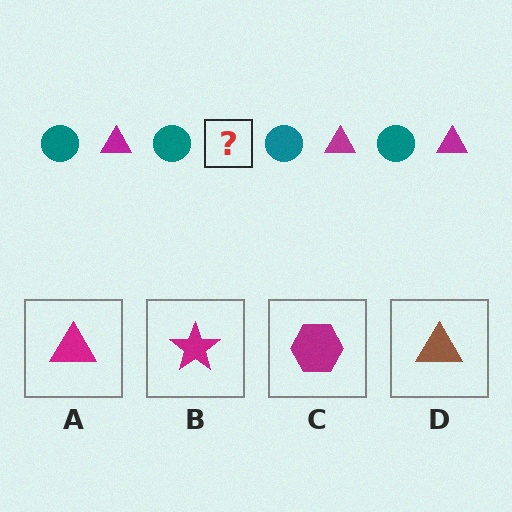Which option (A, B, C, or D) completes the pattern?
A.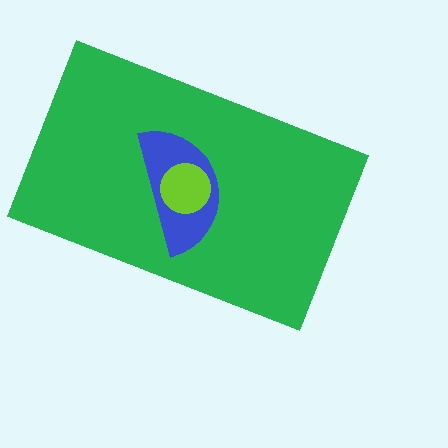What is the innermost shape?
The lime circle.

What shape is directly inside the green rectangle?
The blue semicircle.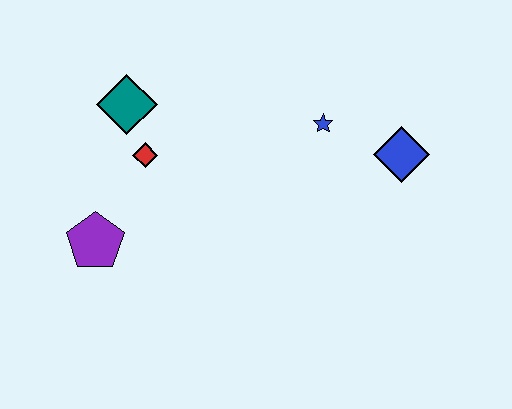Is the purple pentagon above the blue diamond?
No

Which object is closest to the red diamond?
The teal diamond is closest to the red diamond.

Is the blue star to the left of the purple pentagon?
No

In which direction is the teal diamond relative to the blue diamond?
The teal diamond is to the left of the blue diamond.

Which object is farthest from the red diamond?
The blue diamond is farthest from the red diamond.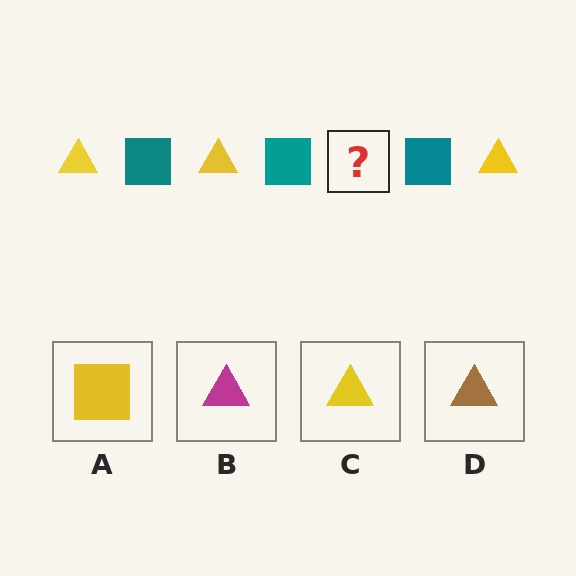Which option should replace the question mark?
Option C.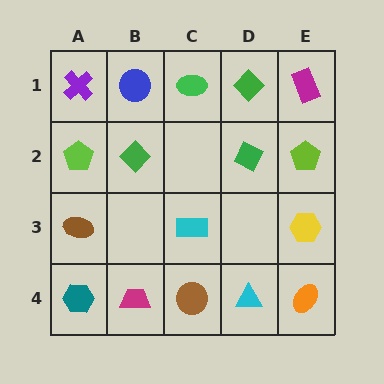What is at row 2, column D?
A green diamond.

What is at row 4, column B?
A magenta trapezoid.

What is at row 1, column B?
A blue circle.